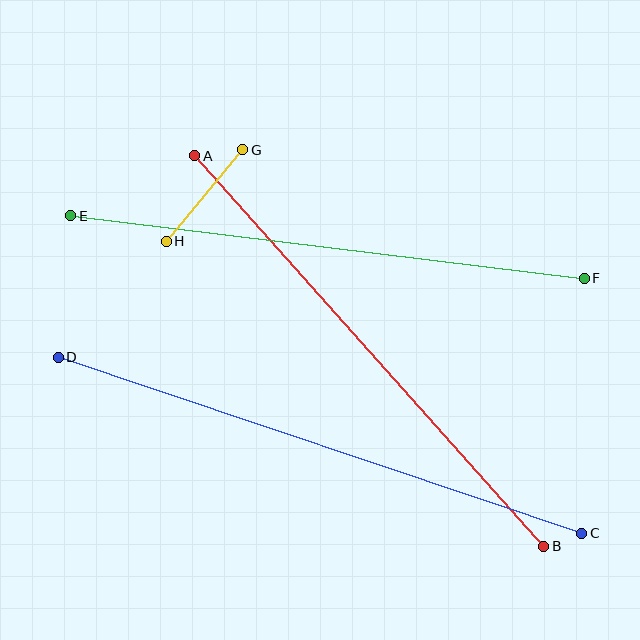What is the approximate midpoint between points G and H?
The midpoint is at approximately (205, 196) pixels.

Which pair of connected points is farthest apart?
Points C and D are farthest apart.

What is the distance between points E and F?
The distance is approximately 517 pixels.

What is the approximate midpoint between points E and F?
The midpoint is at approximately (328, 247) pixels.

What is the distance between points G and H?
The distance is approximately 119 pixels.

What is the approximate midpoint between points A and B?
The midpoint is at approximately (369, 351) pixels.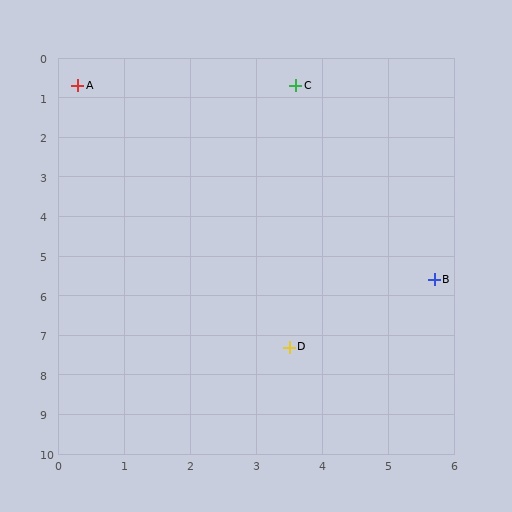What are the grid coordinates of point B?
Point B is at approximately (5.7, 5.6).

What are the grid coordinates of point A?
Point A is at approximately (0.3, 0.7).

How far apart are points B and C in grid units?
Points B and C are about 5.3 grid units apart.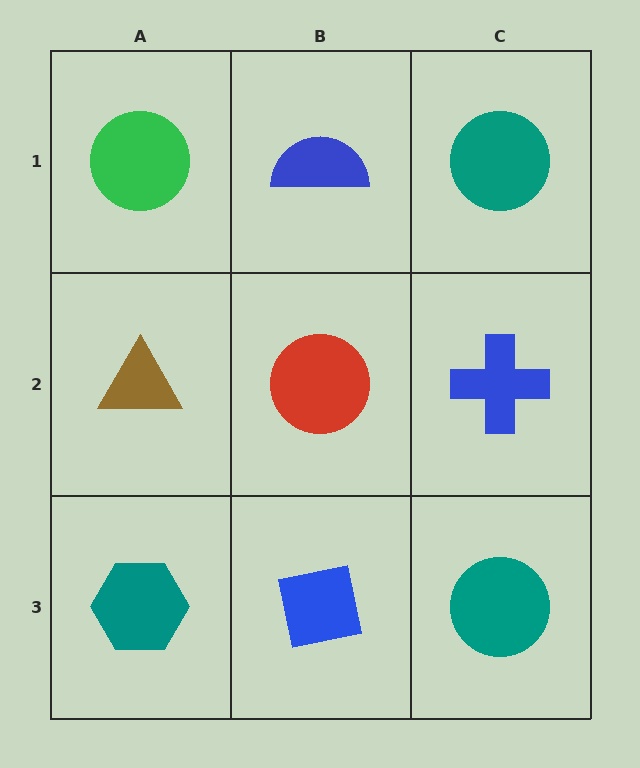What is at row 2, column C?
A blue cross.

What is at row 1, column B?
A blue semicircle.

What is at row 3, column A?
A teal hexagon.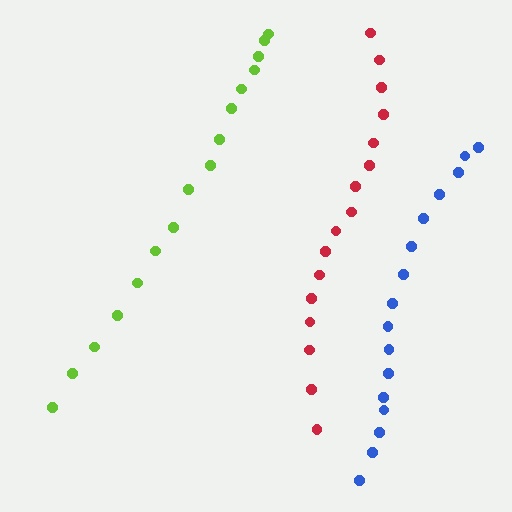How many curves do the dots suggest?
There are 3 distinct paths.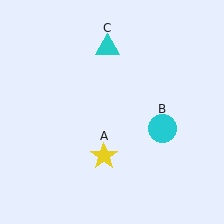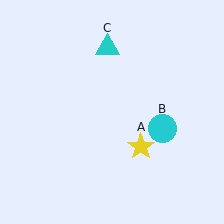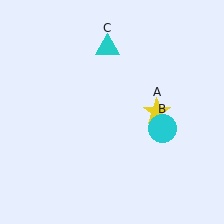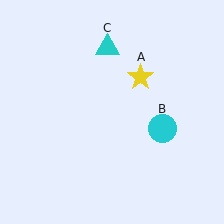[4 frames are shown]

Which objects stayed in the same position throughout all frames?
Cyan circle (object B) and cyan triangle (object C) remained stationary.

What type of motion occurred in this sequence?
The yellow star (object A) rotated counterclockwise around the center of the scene.